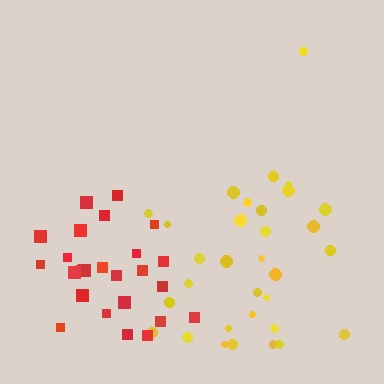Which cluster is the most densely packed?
Red.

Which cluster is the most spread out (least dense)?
Yellow.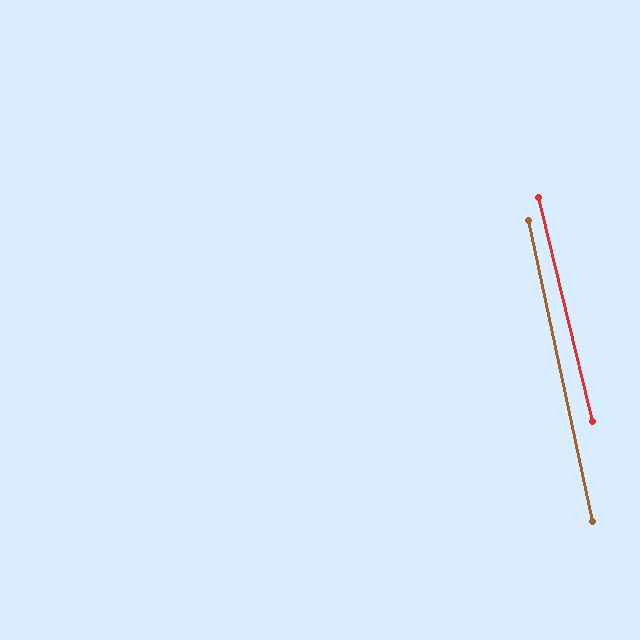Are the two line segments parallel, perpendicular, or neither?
Parallel — their directions differ by only 1.5°.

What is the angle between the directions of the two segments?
Approximately 2 degrees.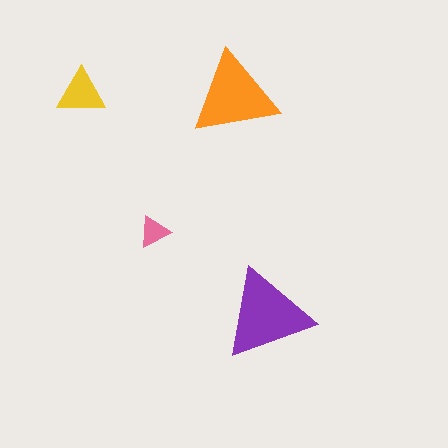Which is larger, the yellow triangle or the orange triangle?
The orange one.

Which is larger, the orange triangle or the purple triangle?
The purple one.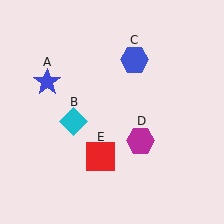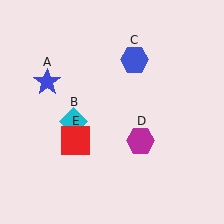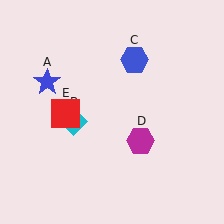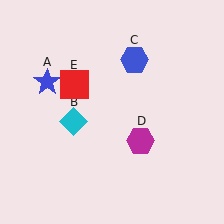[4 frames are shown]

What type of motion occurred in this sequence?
The red square (object E) rotated clockwise around the center of the scene.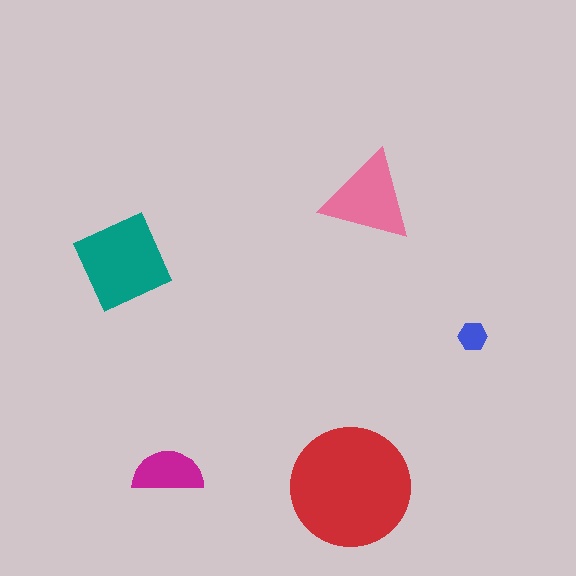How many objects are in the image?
There are 5 objects in the image.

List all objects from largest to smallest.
The red circle, the teal diamond, the pink triangle, the magenta semicircle, the blue hexagon.